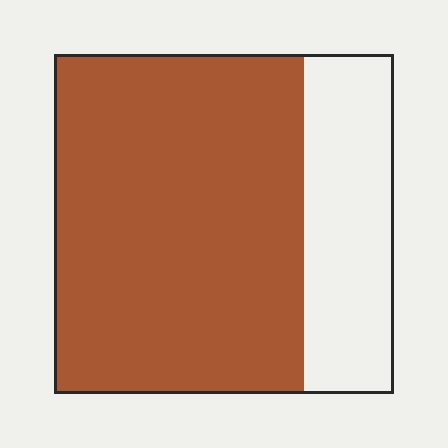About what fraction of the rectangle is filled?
About three quarters (3/4).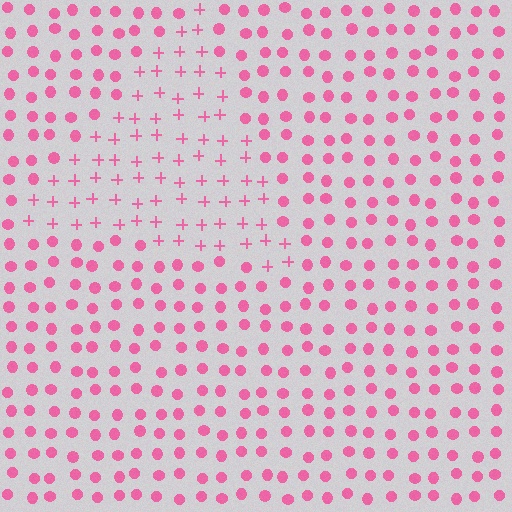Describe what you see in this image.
The image is filled with small pink elements arranged in a uniform grid. A triangle-shaped region contains plus signs, while the surrounding area contains circles. The boundary is defined purely by the change in element shape.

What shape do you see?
I see a triangle.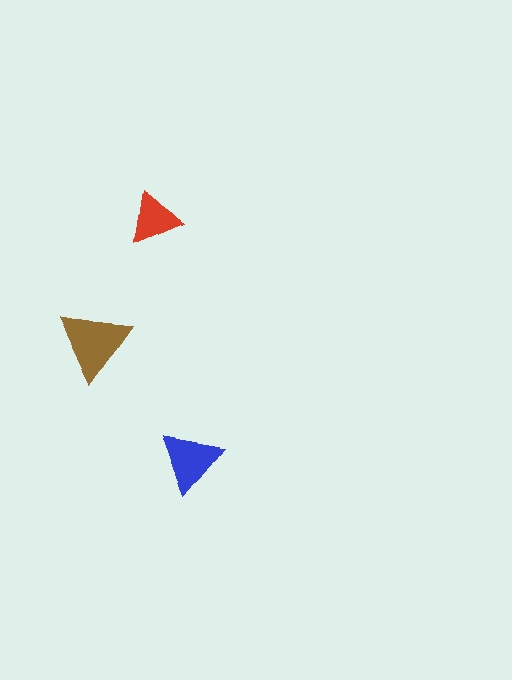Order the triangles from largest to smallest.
the brown one, the blue one, the red one.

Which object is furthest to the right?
The blue triangle is rightmost.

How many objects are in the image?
There are 3 objects in the image.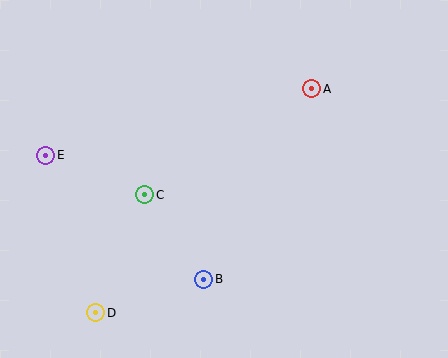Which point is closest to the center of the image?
Point C at (145, 195) is closest to the center.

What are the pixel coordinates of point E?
Point E is at (46, 155).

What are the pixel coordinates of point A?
Point A is at (312, 89).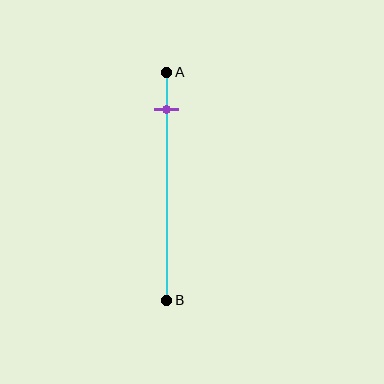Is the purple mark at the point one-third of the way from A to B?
No, the mark is at about 15% from A, not at the 33% one-third point.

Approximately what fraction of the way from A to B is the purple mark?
The purple mark is approximately 15% of the way from A to B.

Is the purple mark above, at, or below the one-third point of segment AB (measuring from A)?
The purple mark is above the one-third point of segment AB.